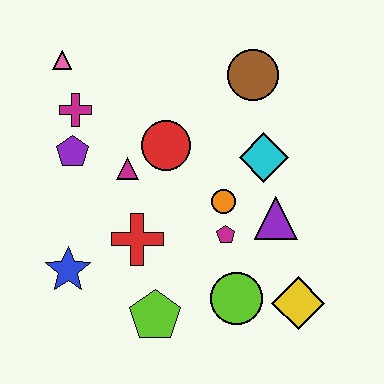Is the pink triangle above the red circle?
Yes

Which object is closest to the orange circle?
The magenta pentagon is closest to the orange circle.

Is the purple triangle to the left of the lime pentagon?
No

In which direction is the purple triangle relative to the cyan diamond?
The purple triangle is below the cyan diamond.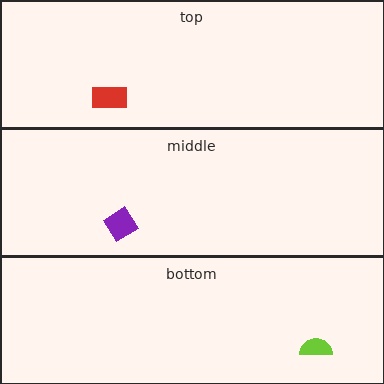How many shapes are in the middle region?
1.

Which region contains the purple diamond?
The middle region.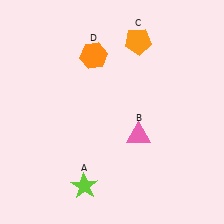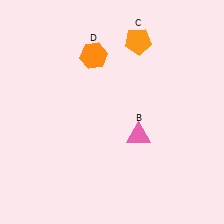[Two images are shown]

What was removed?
The lime star (A) was removed in Image 2.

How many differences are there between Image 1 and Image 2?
There is 1 difference between the two images.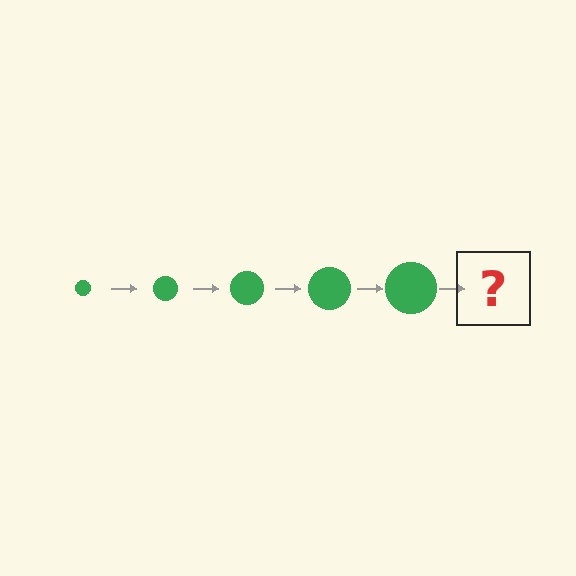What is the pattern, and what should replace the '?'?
The pattern is that the circle gets progressively larger each step. The '?' should be a green circle, larger than the previous one.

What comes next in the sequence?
The next element should be a green circle, larger than the previous one.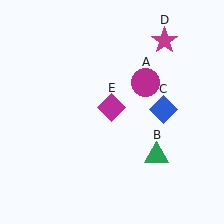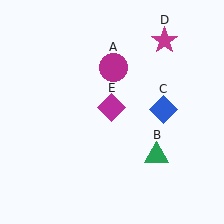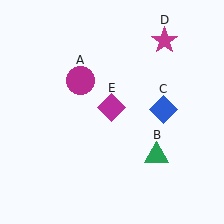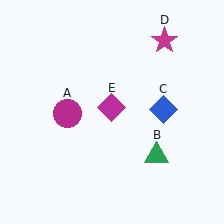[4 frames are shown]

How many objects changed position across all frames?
1 object changed position: magenta circle (object A).